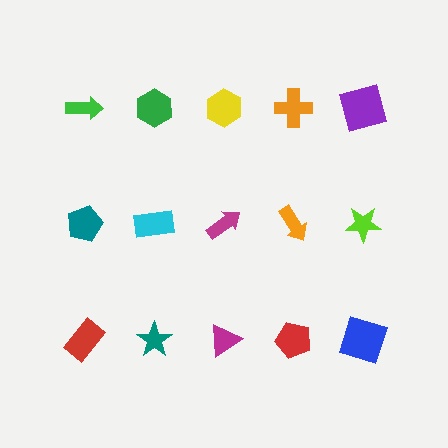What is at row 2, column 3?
A magenta arrow.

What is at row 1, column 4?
An orange cross.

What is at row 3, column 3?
A magenta triangle.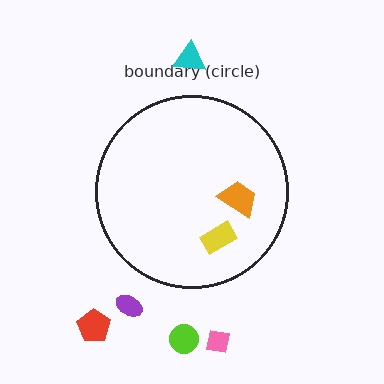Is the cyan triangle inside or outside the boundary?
Outside.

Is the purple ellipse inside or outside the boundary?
Outside.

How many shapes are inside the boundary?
2 inside, 5 outside.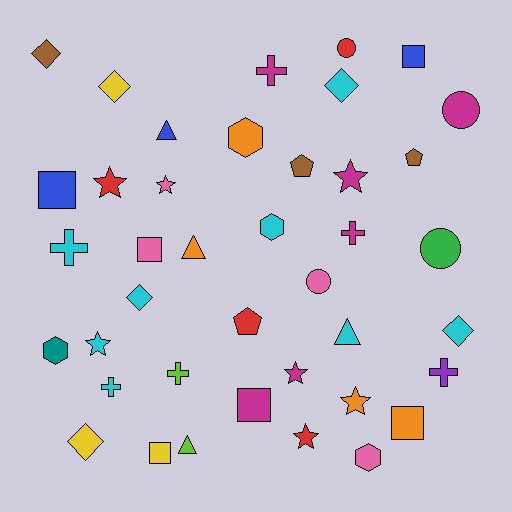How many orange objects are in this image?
There are 4 orange objects.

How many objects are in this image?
There are 40 objects.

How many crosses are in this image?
There are 6 crosses.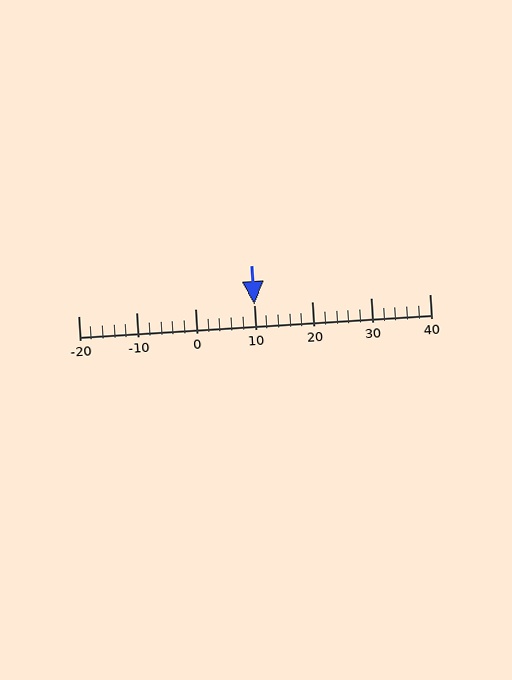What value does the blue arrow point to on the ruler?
The blue arrow points to approximately 10.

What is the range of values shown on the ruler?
The ruler shows values from -20 to 40.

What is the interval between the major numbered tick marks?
The major tick marks are spaced 10 units apart.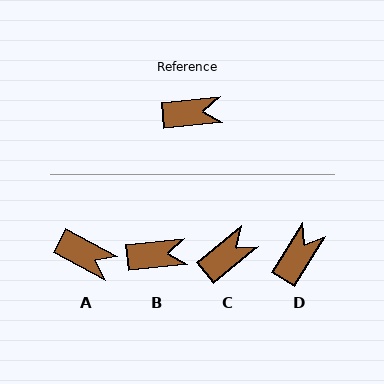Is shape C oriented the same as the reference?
No, it is off by about 34 degrees.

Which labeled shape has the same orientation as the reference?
B.